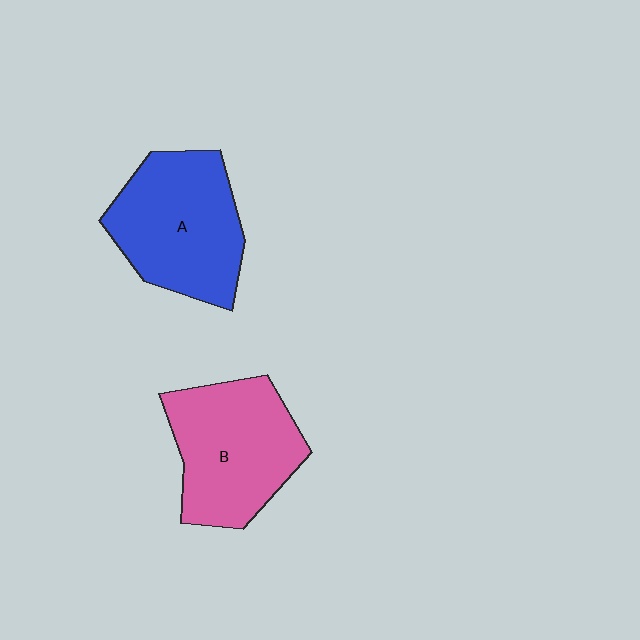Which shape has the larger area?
Shape A (blue).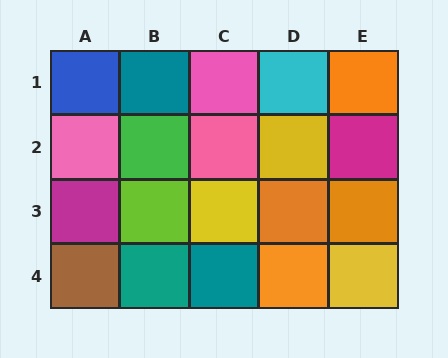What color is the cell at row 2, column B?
Green.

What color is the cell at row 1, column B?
Teal.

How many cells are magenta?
2 cells are magenta.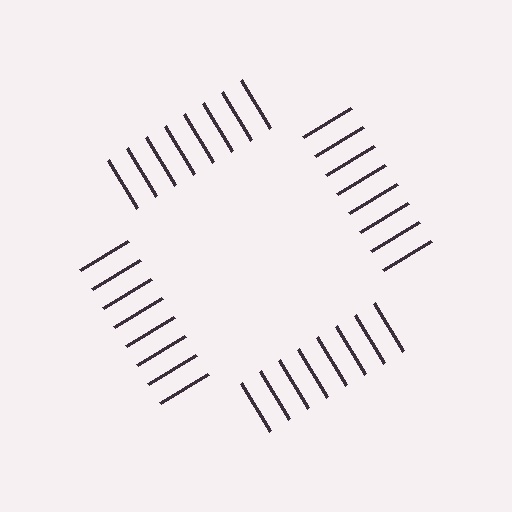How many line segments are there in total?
32 — 8 along each of the 4 edges.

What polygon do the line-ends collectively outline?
An illusory square — the line segments terminate on its edges but no continuous stroke is drawn.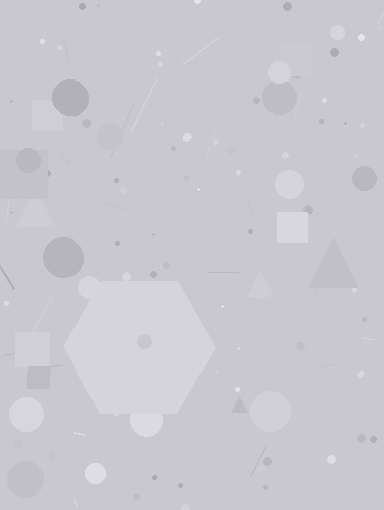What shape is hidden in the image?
A hexagon is hidden in the image.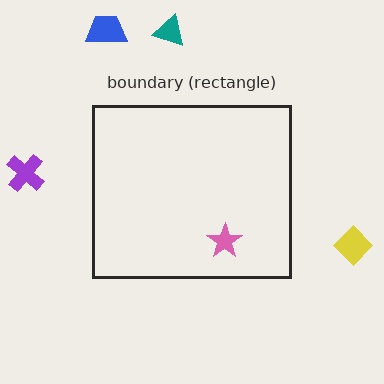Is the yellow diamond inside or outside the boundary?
Outside.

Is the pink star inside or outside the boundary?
Inside.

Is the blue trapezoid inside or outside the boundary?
Outside.